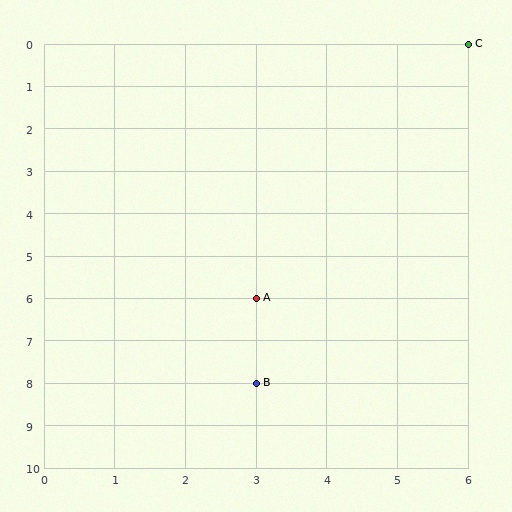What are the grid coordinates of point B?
Point B is at grid coordinates (3, 8).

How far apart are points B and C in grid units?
Points B and C are 3 columns and 8 rows apart (about 8.5 grid units diagonally).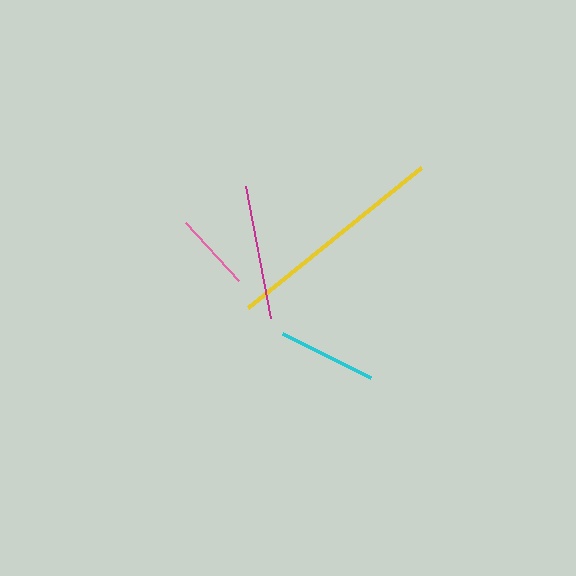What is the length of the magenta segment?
The magenta segment is approximately 135 pixels long.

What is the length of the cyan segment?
The cyan segment is approximately 98 pixels long.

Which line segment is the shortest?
The pink line is the shortest at approximately 79 pixels.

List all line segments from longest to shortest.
From longest to shortest: yellow, magenta, cyan, pink.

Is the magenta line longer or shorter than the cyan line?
The magenta line is longer than the cyan line.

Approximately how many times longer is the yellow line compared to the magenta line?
The yellow line is approximately 1.6 times the length of the magenta line.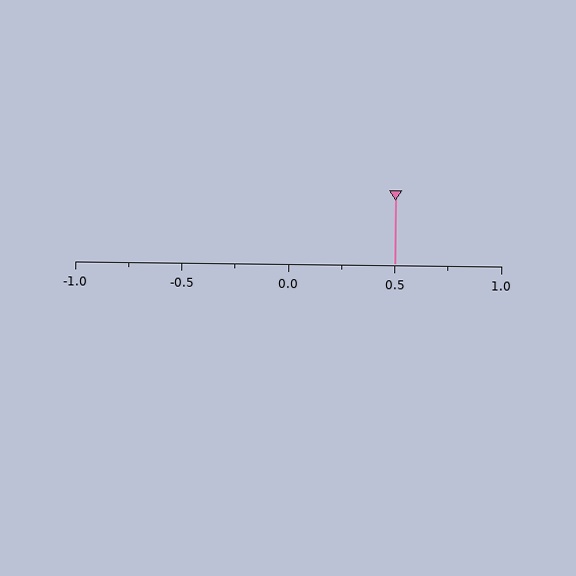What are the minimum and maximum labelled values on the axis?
The axis runs from -1.0 to 1.0.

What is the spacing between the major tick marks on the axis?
The major ticks are spaced 0.5 apart.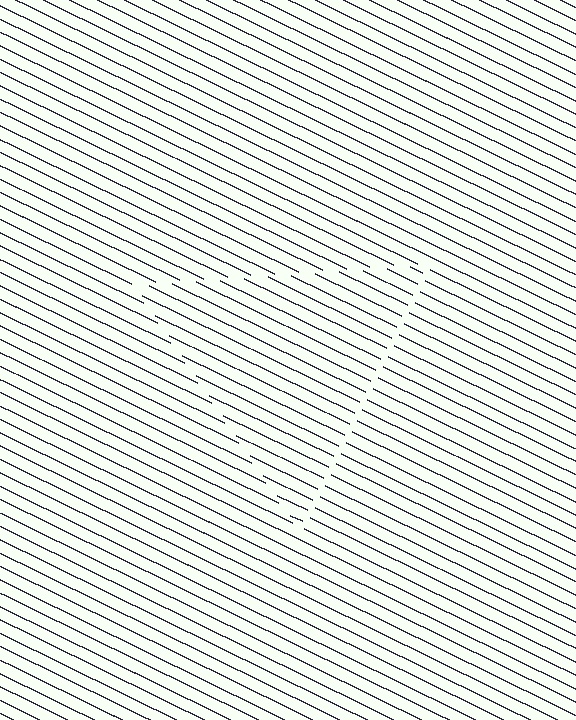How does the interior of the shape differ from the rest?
The interior of the shape contains the same grating, shifted by half a period — the contour is defined by the phase discontinuity where line-ends from the inner and outer gratings abut.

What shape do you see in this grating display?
An illusory triangle. The interior of the shape contains the same grating, shifted by half a period — the contour is defined by the phase discontinuity where line-ends from the inner and outer gratings abut.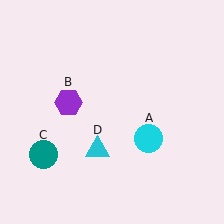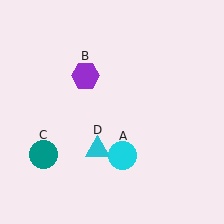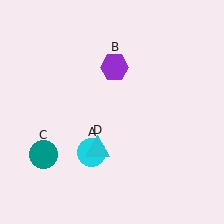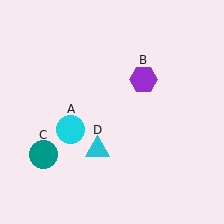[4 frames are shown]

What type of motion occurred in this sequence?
The cyan circle (object A), purple hexagon (object B) rotated clockwise around the center of the scene.